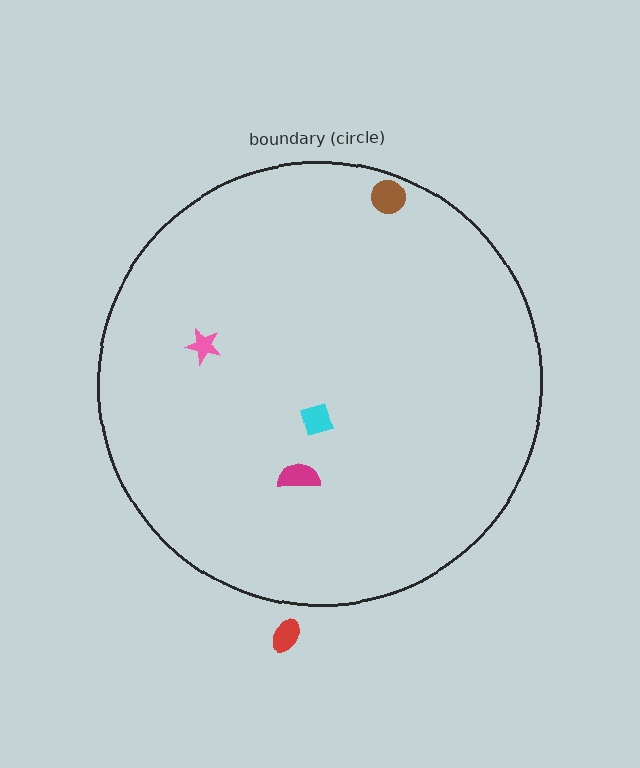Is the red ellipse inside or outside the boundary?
Outside.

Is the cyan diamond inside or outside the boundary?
Inside.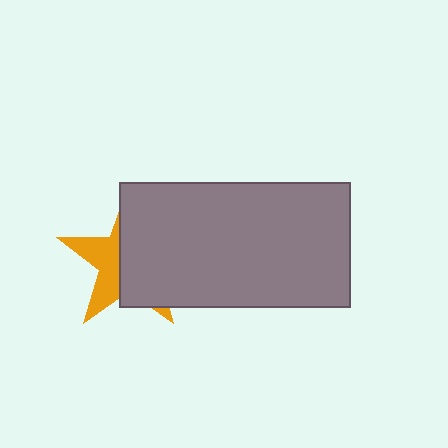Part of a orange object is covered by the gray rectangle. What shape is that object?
It is a star.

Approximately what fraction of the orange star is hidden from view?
Roughly 61% of the orange star is hidden behind the gray rectangle.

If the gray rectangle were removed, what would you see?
You would see the complete orange star.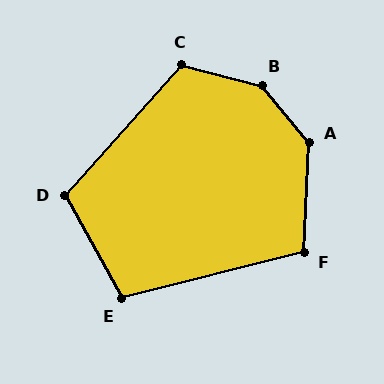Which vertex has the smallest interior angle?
E, at approximately 105 degrees.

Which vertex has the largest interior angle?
B, at approximately 144 degrees.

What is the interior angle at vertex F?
Approximately 107 degrees (obtuse).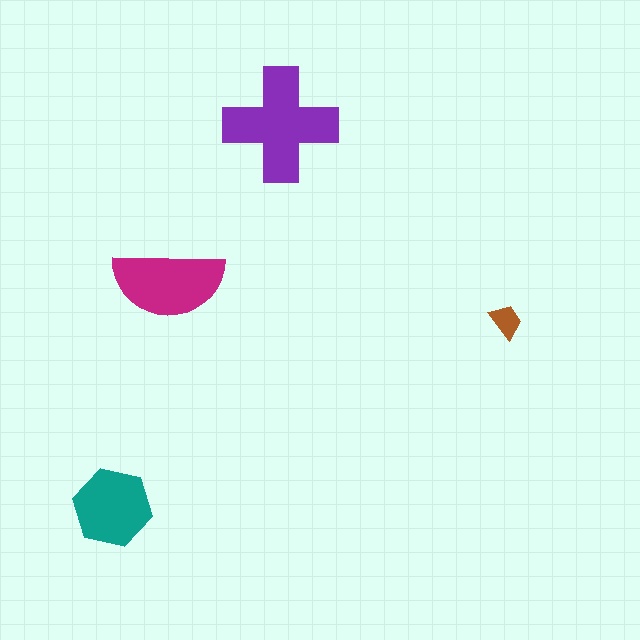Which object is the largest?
The purple cross.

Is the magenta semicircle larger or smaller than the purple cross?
Smaller.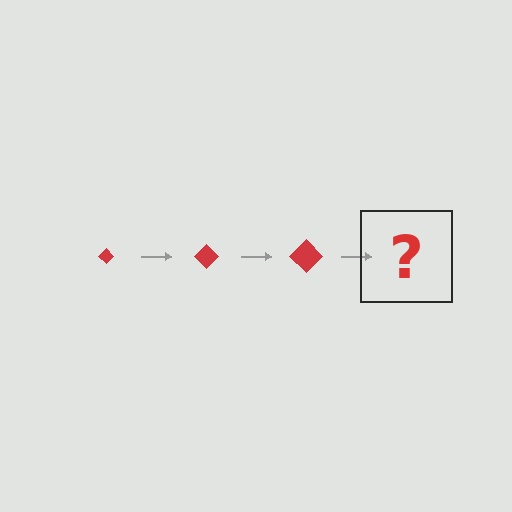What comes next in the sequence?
The next element should be a red diamond, larger than the previous one.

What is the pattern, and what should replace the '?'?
The pattern is that the diamond gets progressively larger each step. The '?' should be a red diamond, larger than the previous one.